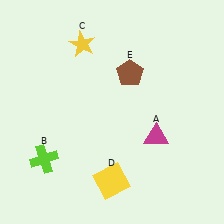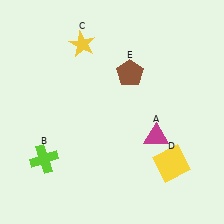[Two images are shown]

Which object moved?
The yellow square (D) moved right.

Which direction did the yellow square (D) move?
The yellow square (D) moved right.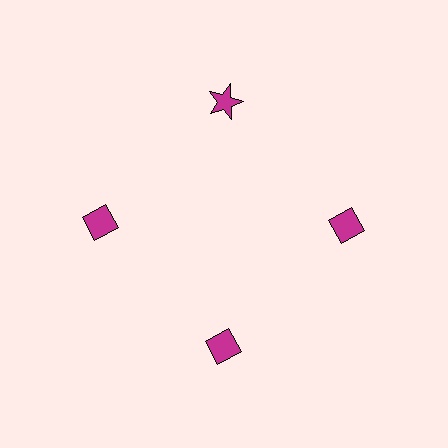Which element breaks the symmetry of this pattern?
The magenta star at roughly the 12 o'clock position breaks the symmetry. All other shapes are magenta diamonds.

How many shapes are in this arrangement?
There are 4 shapes arranged in a ring pattern.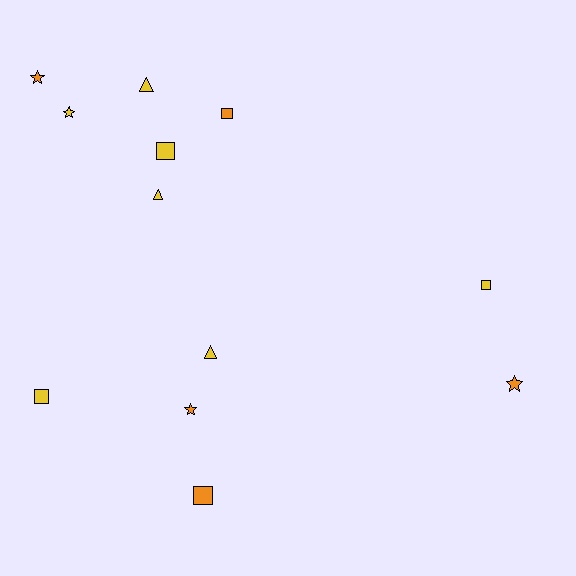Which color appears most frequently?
Yellow, with 7 objects.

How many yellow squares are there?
There are 3 yellow squares.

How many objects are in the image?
There are 12 objects.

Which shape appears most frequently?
Square, with 5 objects.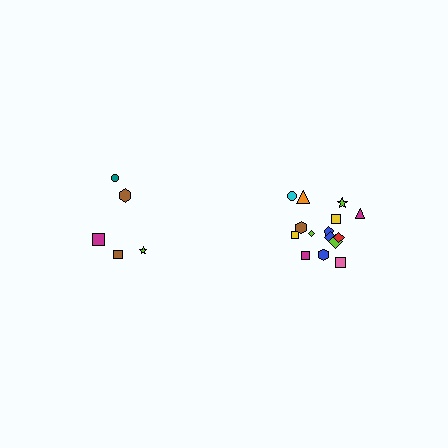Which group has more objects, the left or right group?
The right group.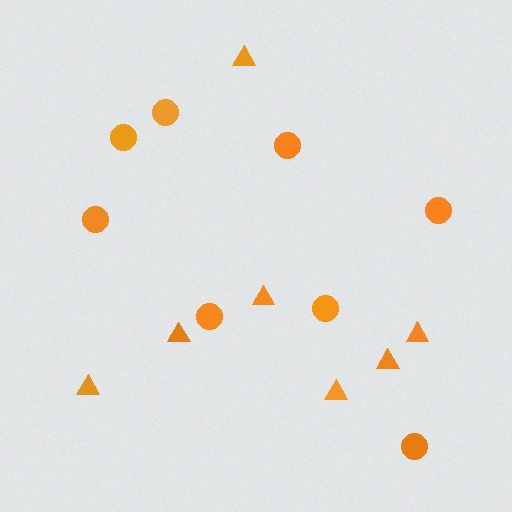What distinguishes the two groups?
There are 2 groups: one group of circles (8) and one group of triangles (7).